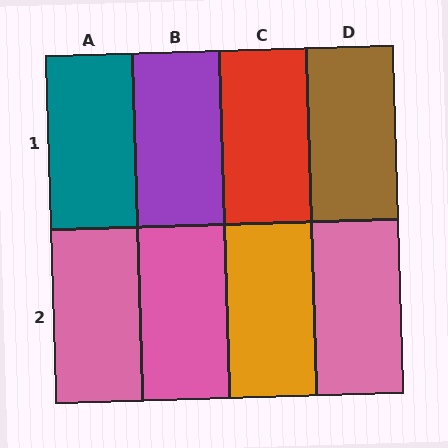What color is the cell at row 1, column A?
Teal.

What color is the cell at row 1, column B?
Purple.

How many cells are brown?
1 cell is brown.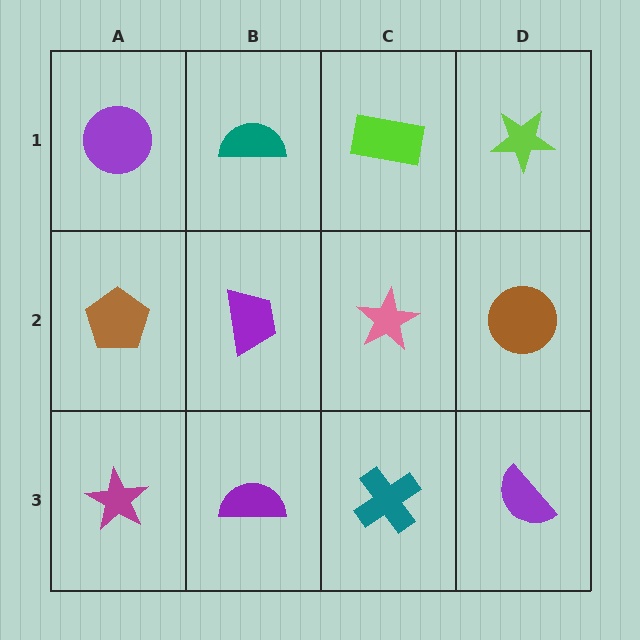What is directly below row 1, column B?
A purple trapezoid.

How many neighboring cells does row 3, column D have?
2.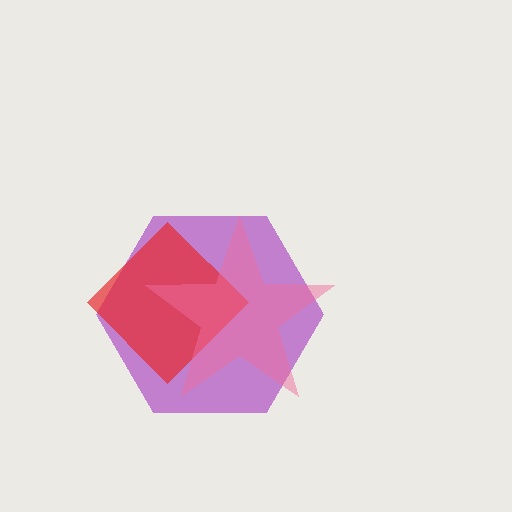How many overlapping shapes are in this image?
There are 3 overlapping shapes in the image.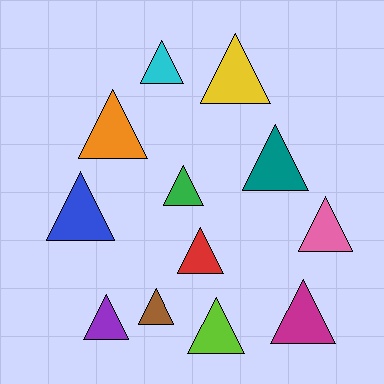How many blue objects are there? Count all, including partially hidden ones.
There is 1 blue object.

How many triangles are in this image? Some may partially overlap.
There are 12 triangles.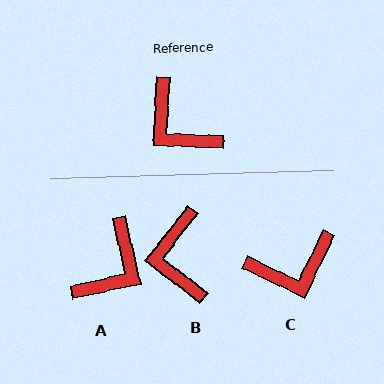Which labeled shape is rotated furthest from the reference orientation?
A, about 105 degrees away.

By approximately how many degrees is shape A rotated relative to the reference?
Approximately 105 degrees counter-clockwise.